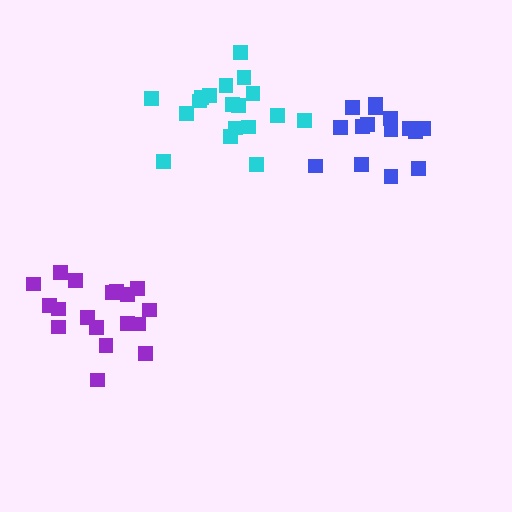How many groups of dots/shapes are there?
There are 3 groups.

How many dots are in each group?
Group 1: 18 dots, Group 2: 18 dots, Group 3: 15 dots (51 total).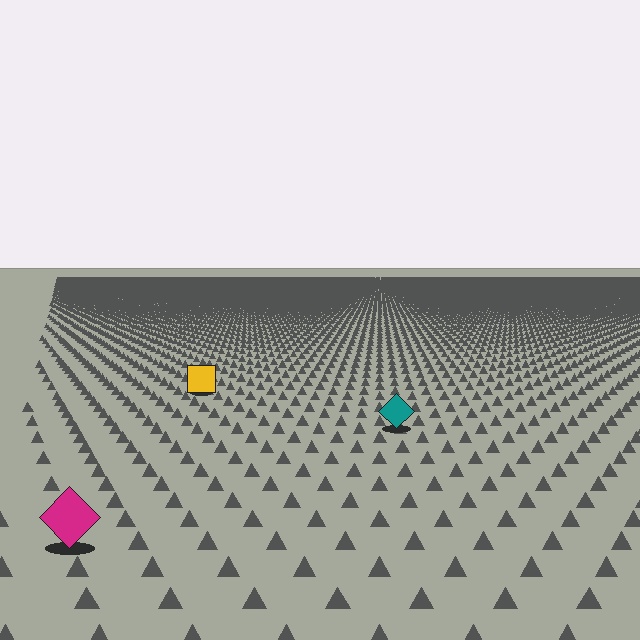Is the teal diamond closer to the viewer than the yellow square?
Yes. The teal diamond is closer — you can tell from the texture gradient: the ground texture is coarser near it.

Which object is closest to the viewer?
The magenta diamond is closest. The texture marks near it are larger and more spread out.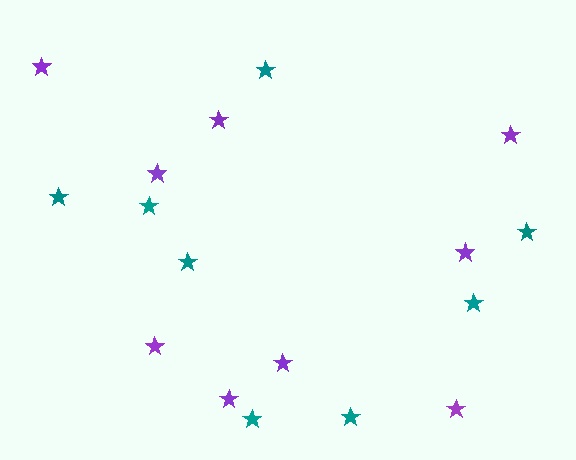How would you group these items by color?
There are 2 groups: one group of teal stars (8) and one group of purple stars (9).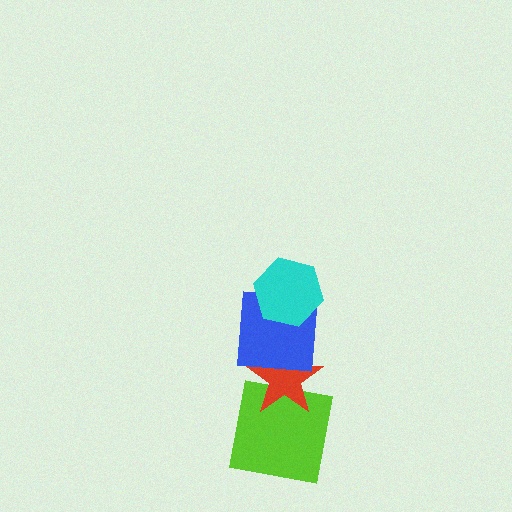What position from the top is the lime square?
The lime square is 4th from the top.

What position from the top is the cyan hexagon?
The cyan hexagon is 1st from the top.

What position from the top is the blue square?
The blue square is 2nd from the top.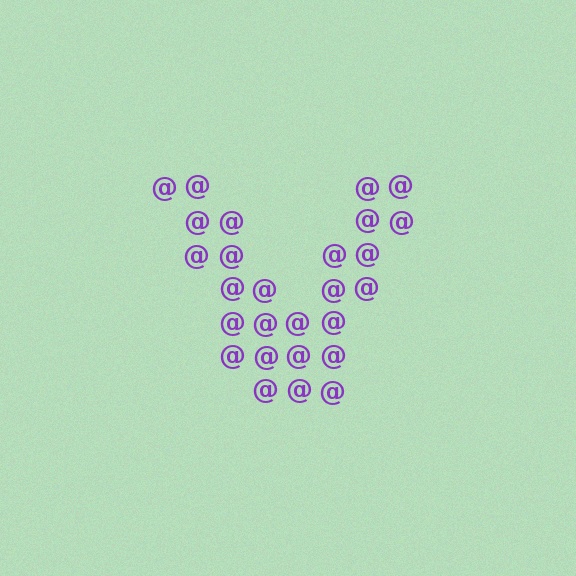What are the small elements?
The small elements are at signs.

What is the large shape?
The large shape is the letter V.